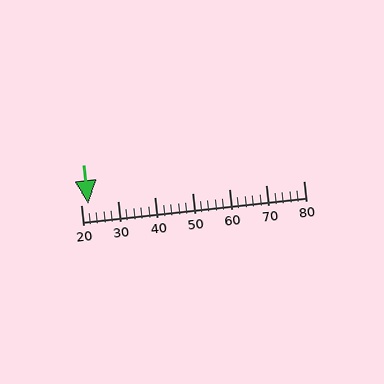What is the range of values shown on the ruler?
The ruler shows values from 20 to 80.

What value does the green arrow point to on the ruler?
The green arrow points to approximately 22.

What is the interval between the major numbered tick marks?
The major tick marks are spaced 10 units apart.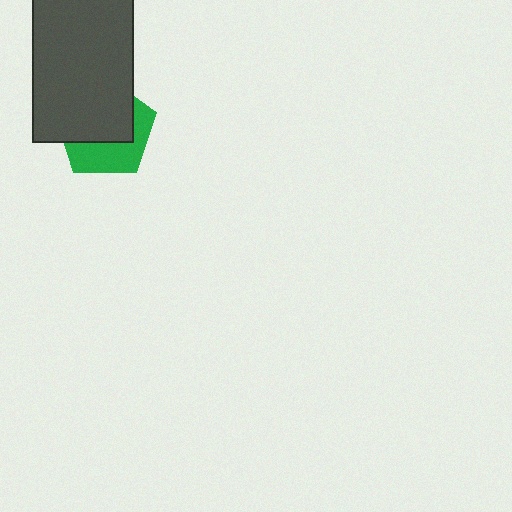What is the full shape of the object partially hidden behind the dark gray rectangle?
The partially hidden object is a green pentagon.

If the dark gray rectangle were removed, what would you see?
You would see the complete green pentagon.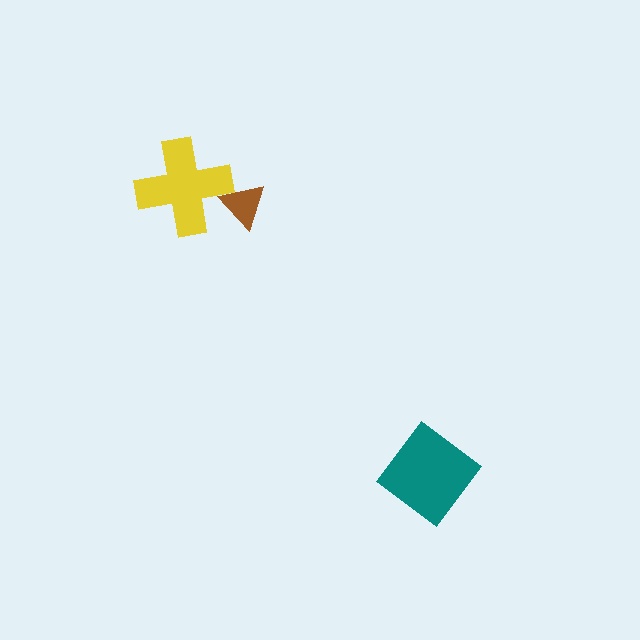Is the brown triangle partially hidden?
Yes, it is partially covered by another shape.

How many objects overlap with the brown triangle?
1 object overlaps with the brown triangle.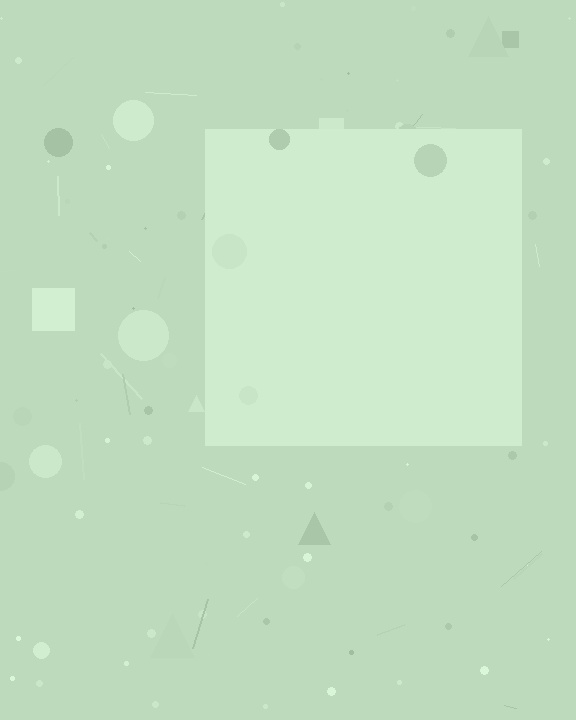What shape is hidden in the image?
A square is hidden in the image.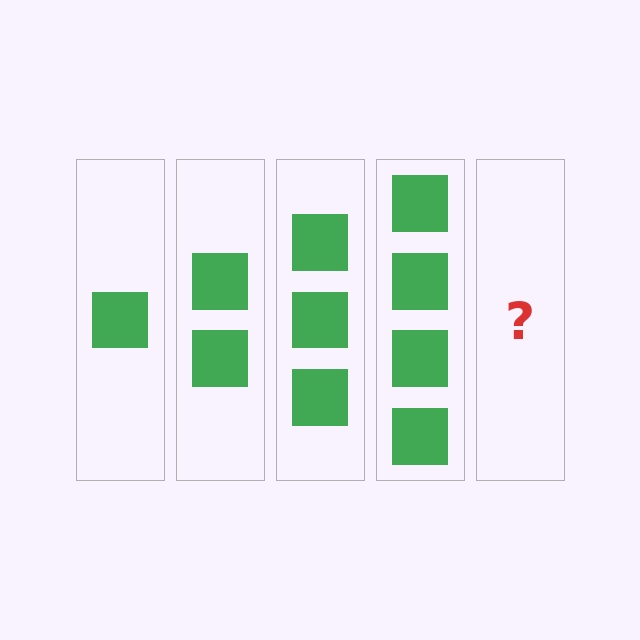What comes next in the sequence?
The next element should be 5 squares.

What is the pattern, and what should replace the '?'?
The pattern is that each step adds one more square. The '?' should be 5 squares.